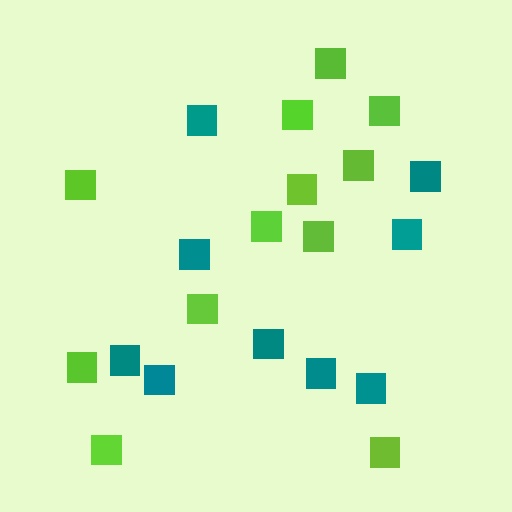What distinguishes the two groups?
There are 2 groups: one group of teal squares (9) and one group of lime squares (12).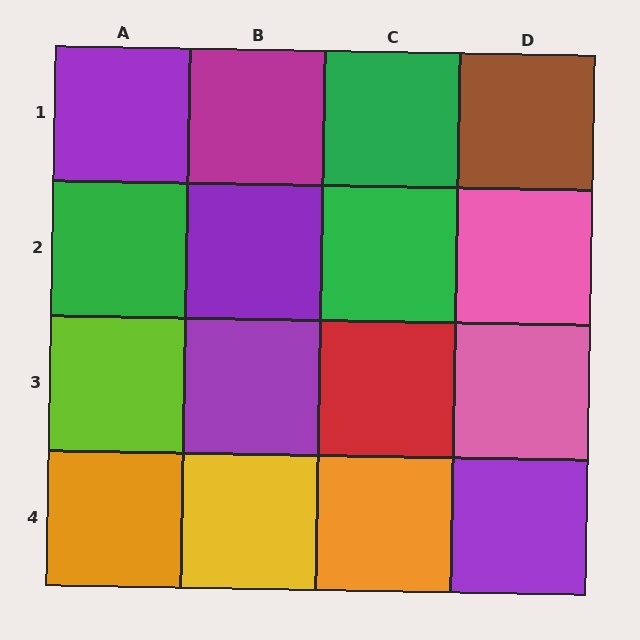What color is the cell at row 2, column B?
Purple.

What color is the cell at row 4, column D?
Purple.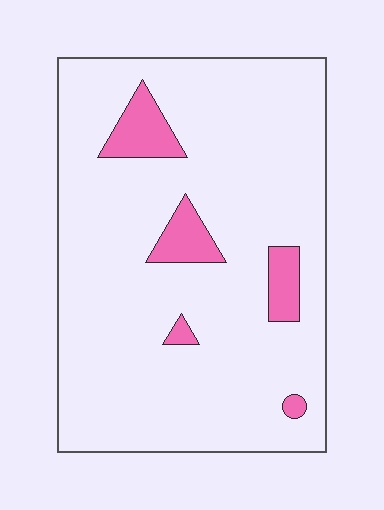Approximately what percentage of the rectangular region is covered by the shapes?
Approximately 10%.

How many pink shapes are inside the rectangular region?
5.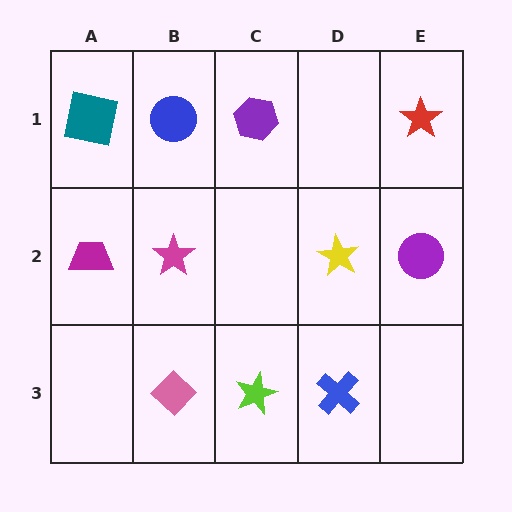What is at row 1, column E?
A red star.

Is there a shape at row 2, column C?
No, that cell is empty.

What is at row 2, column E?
A purple circle.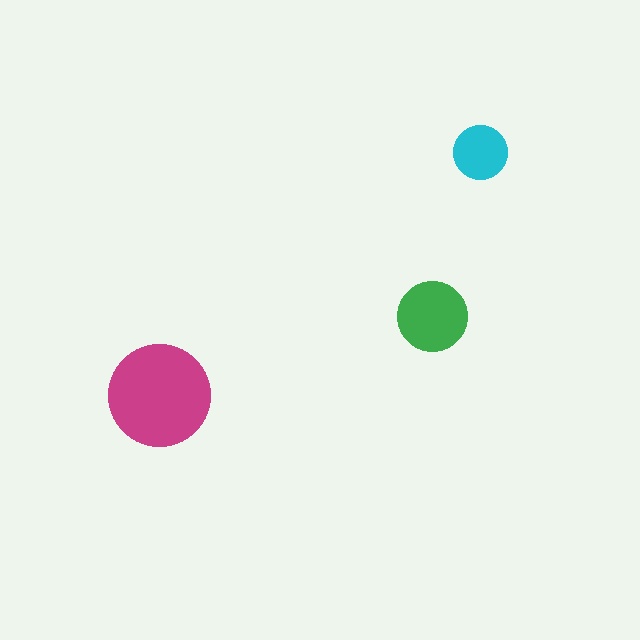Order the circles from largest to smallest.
the magenta one, the green one, the cyan one.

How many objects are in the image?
There are 3 objects in the image.